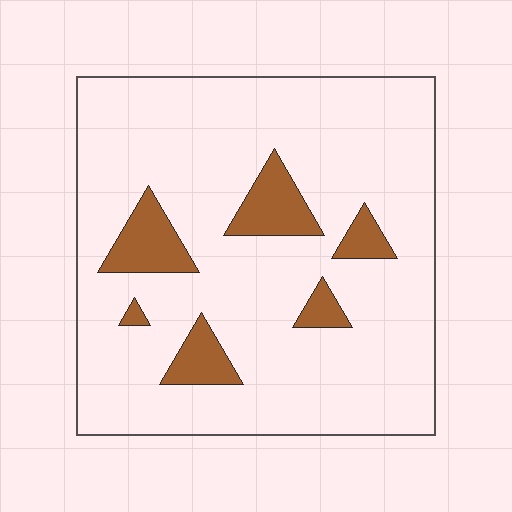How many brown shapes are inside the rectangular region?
6.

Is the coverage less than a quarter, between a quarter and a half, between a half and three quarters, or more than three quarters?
Less than a quarter.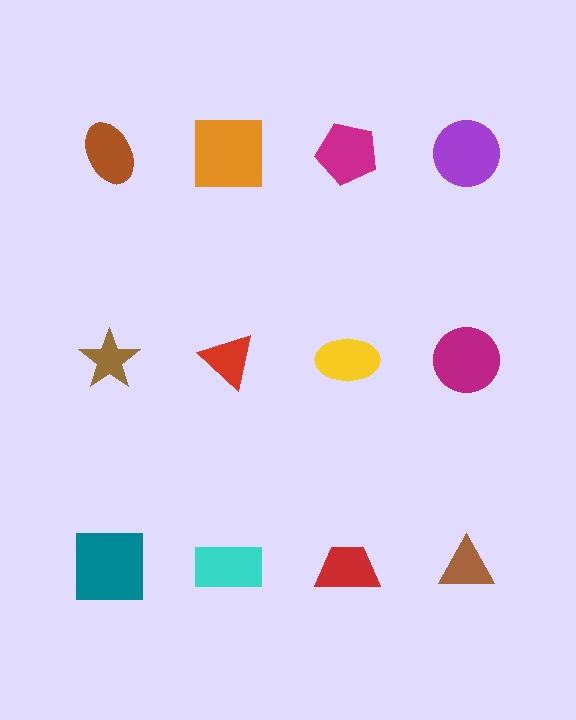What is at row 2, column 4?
A magenta circle.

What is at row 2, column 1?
A brown star.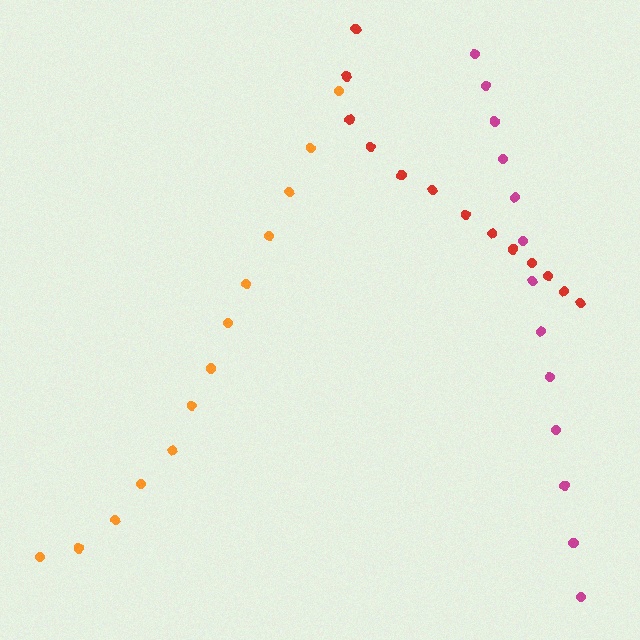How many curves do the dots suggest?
There are 3 distinct paths.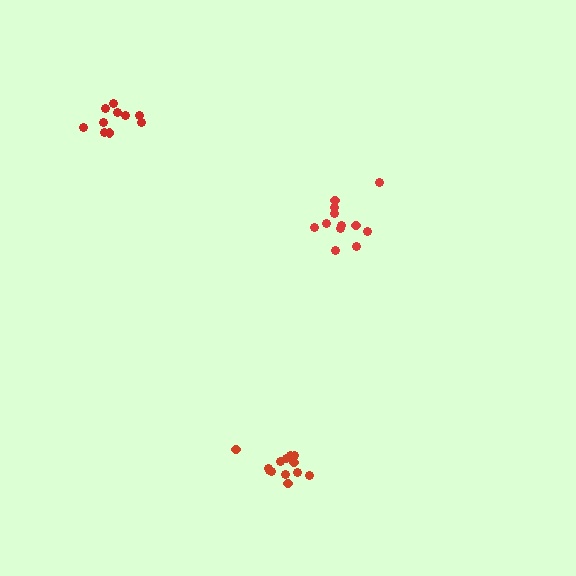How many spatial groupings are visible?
There are 3 spatial groupings.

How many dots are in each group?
Group 1: 10 dots, Group 2: 12 dots, Group 3: 13 dots (35 total).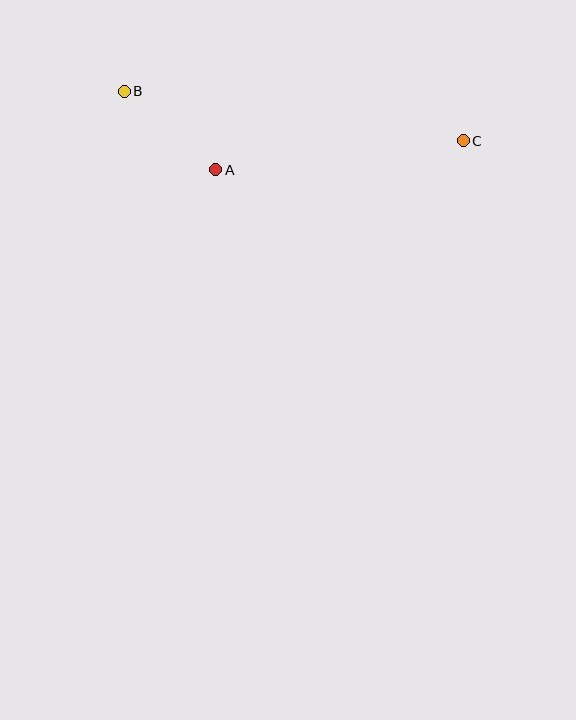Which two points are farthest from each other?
Points B and C are farthest from each other.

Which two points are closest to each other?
Points A and B are closest to each other.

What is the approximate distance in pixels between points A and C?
The distance between A and C is approximately 249 pixels.